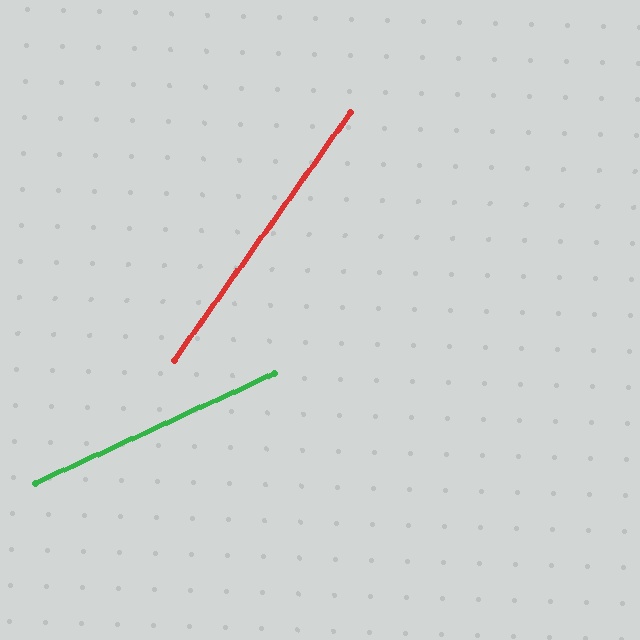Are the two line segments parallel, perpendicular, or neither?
Neither parallel nor perpendicular — they differ by about 30°.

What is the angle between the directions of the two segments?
Approximately 30 degrees.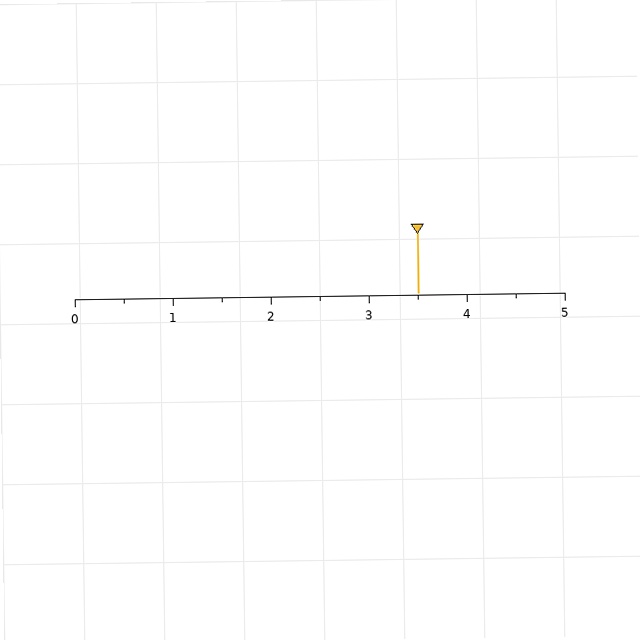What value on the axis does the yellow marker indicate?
The marker indicates approximately 3.5.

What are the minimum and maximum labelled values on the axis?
The axis runs from 0 to 5.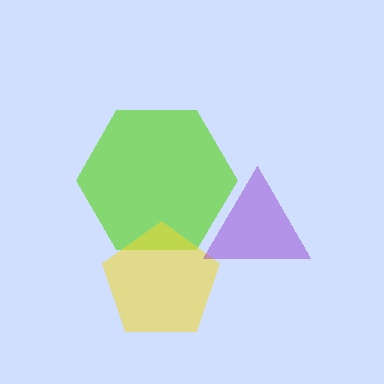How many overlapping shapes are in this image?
There are 3 overlapping shapes in the image.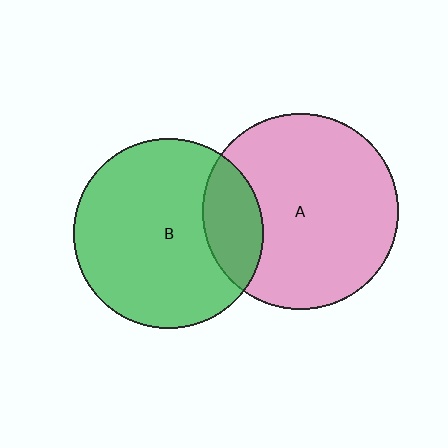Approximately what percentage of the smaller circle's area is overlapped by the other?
Approximately 20%.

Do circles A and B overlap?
Yes.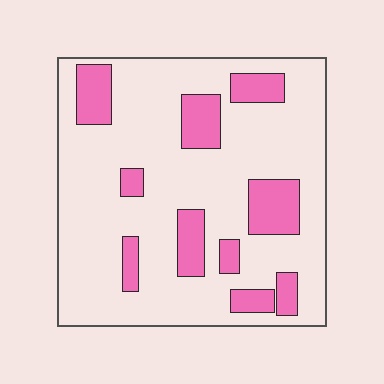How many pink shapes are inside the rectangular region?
10.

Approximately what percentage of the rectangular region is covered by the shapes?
Approximately 20%.